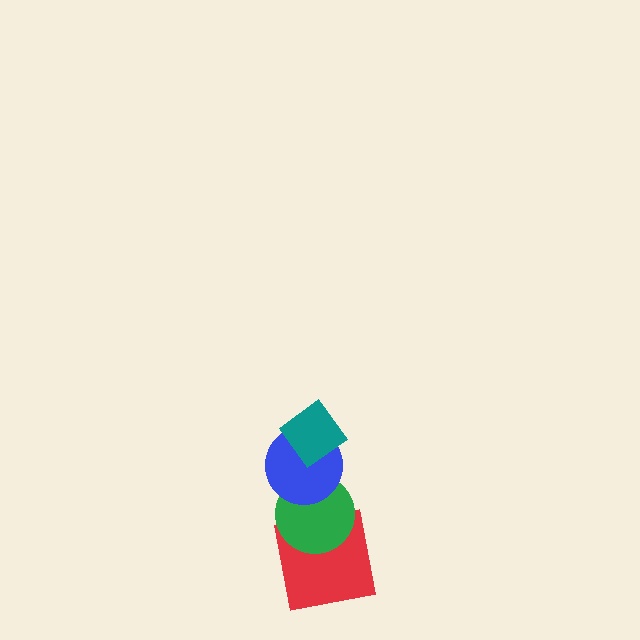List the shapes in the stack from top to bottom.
From top to bottom: the teal diamond, the blue circle, the green circle, the red square.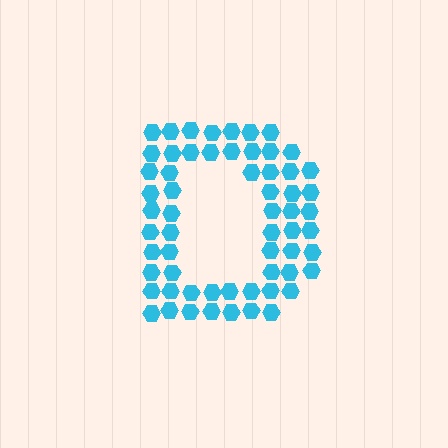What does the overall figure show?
The overall figure shows the letter D.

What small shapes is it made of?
It is made of small hexagons.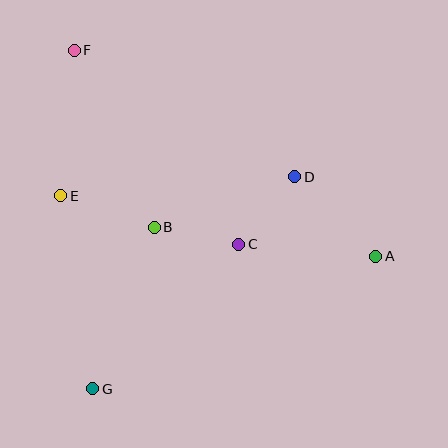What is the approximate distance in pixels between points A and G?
The distance between A and G is approximately 312 pixels.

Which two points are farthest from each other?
Points A and F are farthest from each other.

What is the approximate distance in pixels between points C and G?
The distance between C and G is approximately 205 pixels.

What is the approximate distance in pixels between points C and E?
The distance between C and E is approximately 184 pixels.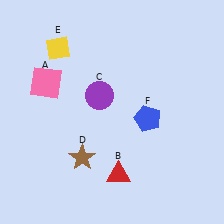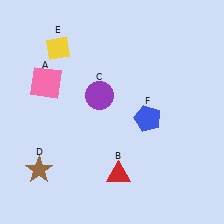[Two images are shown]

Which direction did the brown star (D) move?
The brown star (D) moved left.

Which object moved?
The brown star (D) moved left.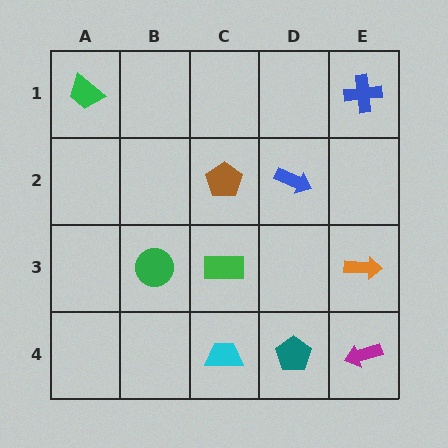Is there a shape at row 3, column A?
No, that cell is empty.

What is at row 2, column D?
A blue arrow.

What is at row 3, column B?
A green circle.